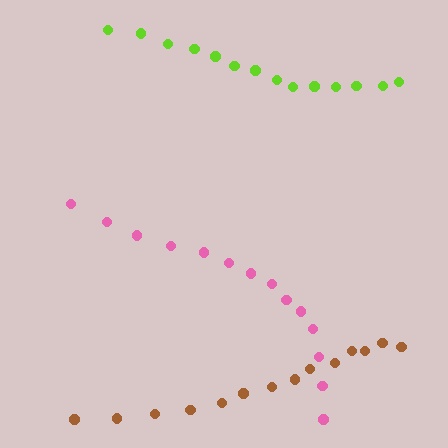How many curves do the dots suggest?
There are 3 distinct paths.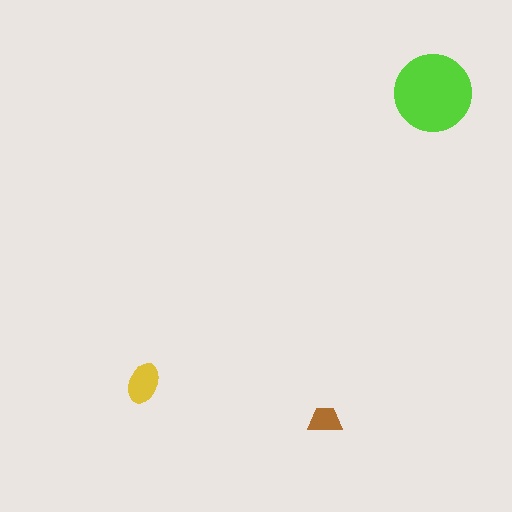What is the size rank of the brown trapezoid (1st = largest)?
3rd.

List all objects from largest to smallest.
The lime circle, the yellow ellipse, the brown trapezoid.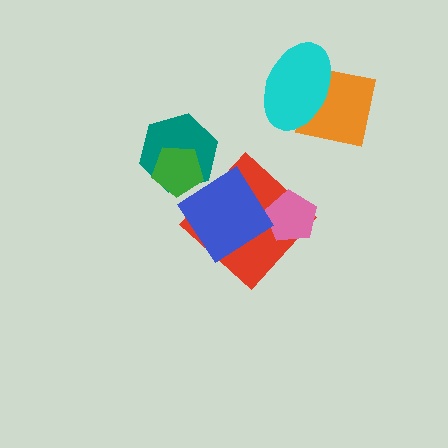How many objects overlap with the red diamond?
2 objects overlap with the red diamond.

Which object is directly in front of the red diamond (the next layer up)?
The pink pentagon is directly in front of the red diamond.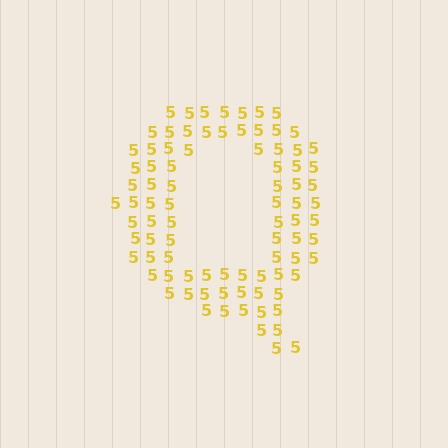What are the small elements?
The small elements are digit 5's.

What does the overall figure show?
The overall figure shows the letter Q.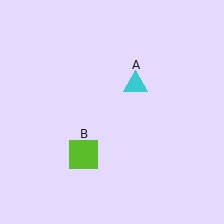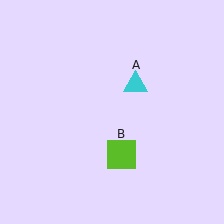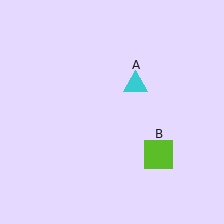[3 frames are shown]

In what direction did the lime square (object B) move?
The lime square (object B) moved right.